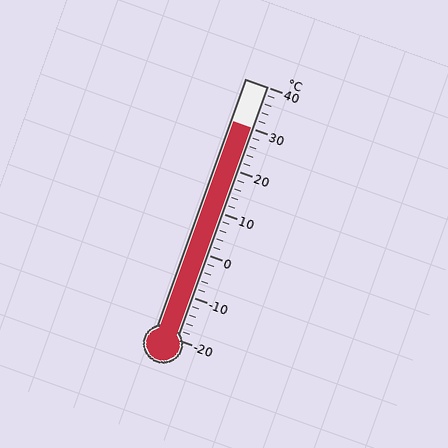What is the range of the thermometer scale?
The thermometer scale ranges from -20°C to 40°C.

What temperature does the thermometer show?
The thermometer shows approximately 30°C.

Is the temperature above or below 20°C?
The temperature is above 20°C.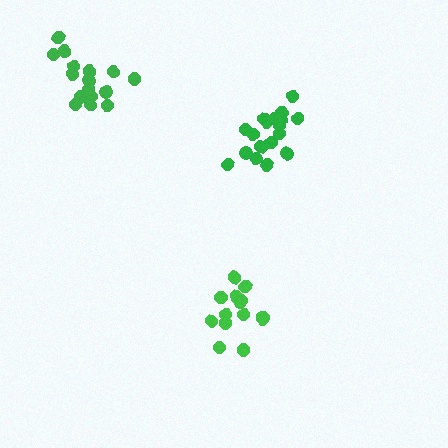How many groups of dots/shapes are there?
There are 3 groups.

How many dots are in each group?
Group 1: 15 dots, Group 2: 16 dots, Group 3: 18 dots (49 total).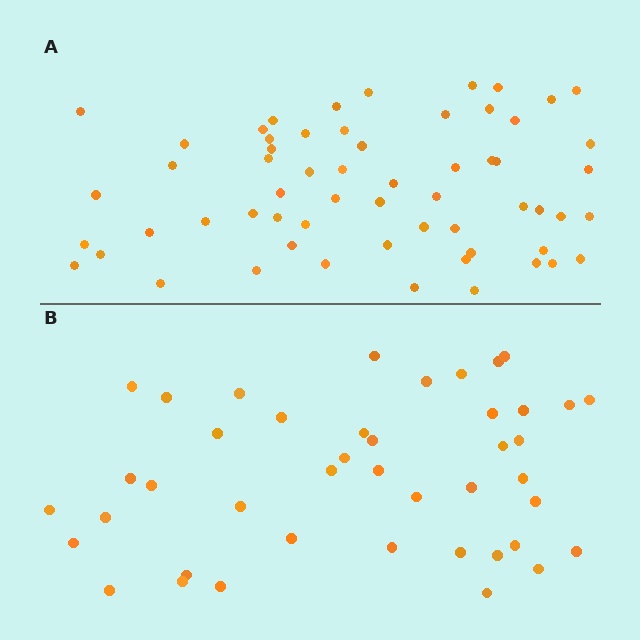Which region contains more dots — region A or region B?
Region A (the top region) has more dots.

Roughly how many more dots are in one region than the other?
Region A has approximately 15 more dots than region B.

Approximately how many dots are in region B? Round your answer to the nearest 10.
About 40 dots. (The exact count is 43, which rounds to 40.)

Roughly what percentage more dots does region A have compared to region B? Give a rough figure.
About 40% more.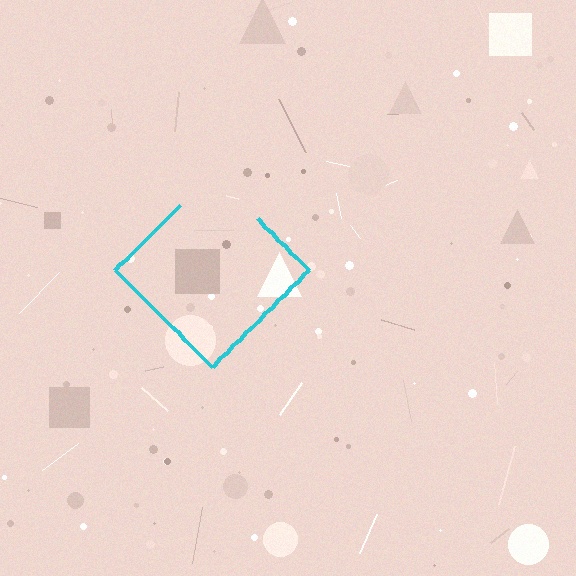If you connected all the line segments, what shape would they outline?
They would outline a diamond.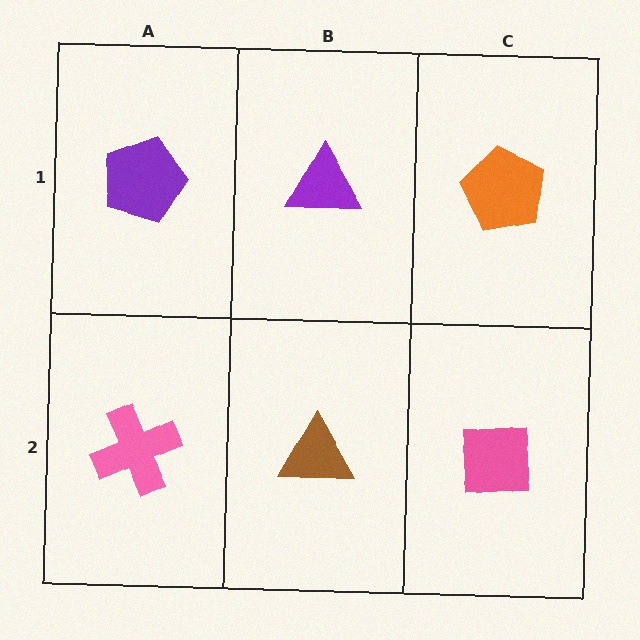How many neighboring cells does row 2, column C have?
2.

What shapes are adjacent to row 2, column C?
An orange pentagon (row 1, column C), a brown triangle (row 2, column B).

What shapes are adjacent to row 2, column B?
A purple triangle (row 1, column B), a pink cross (row 2, column A), a pink square (row 2, column C).